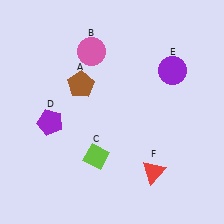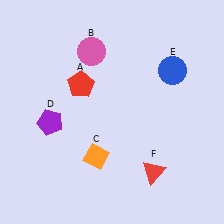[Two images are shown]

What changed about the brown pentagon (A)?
In Image 1, A is brown. In Image 2, it changed to red.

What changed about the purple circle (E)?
In Image 1, E is purple. In Image 2, it changed to blue.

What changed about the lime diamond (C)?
In Image 1, C is lime. In Image 2, it changed to orange.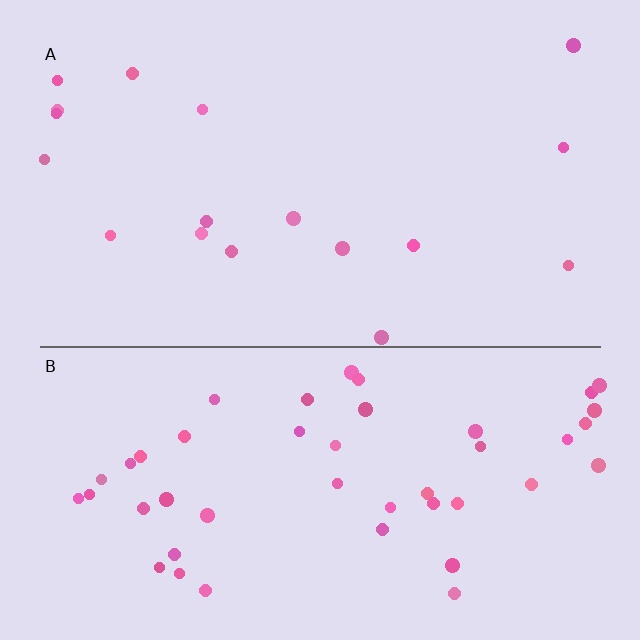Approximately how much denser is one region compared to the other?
Approximately 2.6× — region B over region A.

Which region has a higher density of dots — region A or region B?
B (the bottom).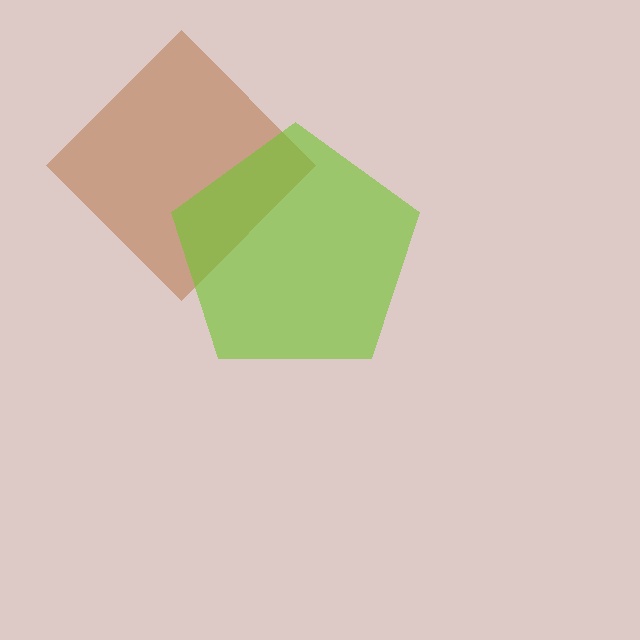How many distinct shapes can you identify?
There are 2 distinct shapes: a brown diamond, a lime pentagon.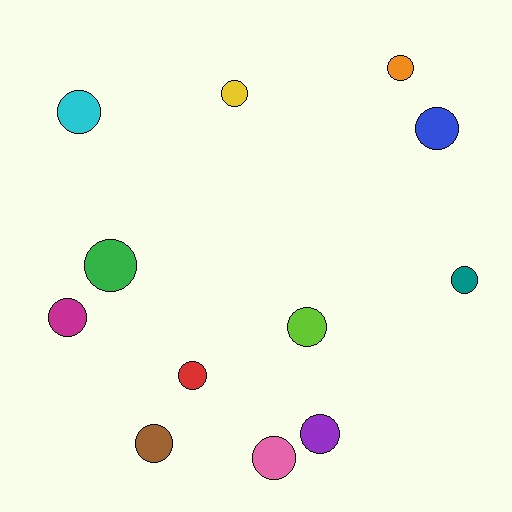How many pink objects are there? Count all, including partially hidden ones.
There is 1 pink object.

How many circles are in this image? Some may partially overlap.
There are 12 circles.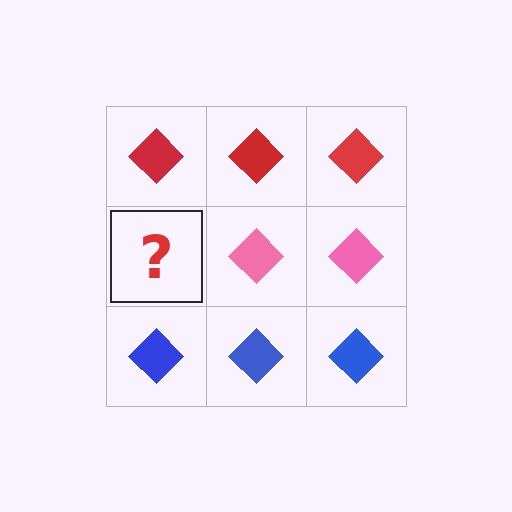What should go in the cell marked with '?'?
The missing cell should contain a pink diamond.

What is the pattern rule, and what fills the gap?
The rule is that each row has a consistent color. The gap should be filled with a pink diamond.